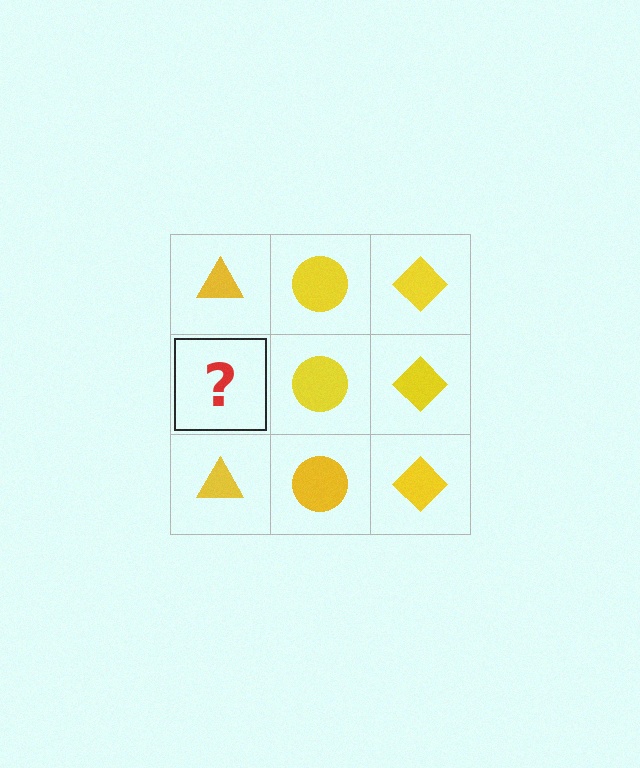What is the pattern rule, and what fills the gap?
The rule is that each column has a consistent shape. The gap should be filled with a yellow triangle.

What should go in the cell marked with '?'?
The missing cell should contain a yellow triangle.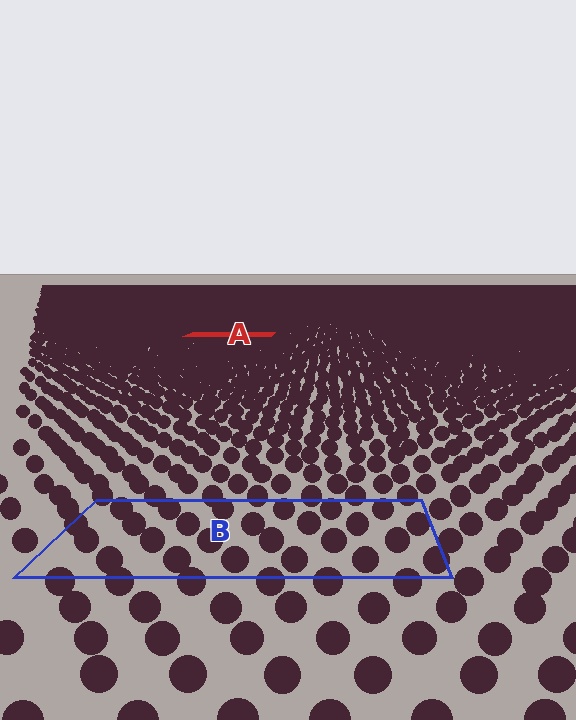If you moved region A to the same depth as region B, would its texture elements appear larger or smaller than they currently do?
They would appear larger. At a closer depth, the same texture elements are projected at a bigger on-screen size.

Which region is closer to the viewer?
Region B is closer. The texture elements there are larger and more spread out.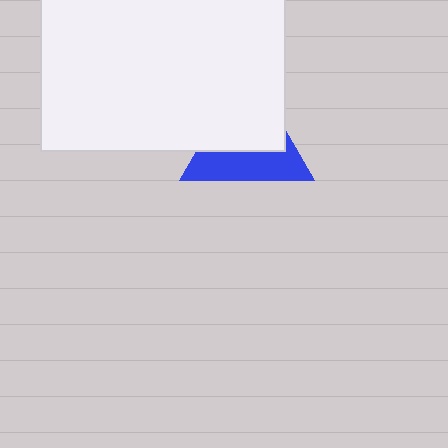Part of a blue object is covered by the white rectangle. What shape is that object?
It is a triangle.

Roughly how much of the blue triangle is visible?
About half of it is visible (roughly 46%).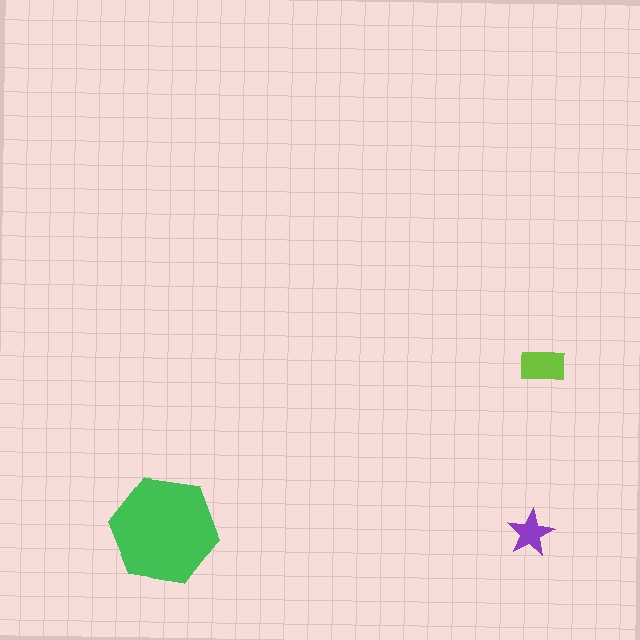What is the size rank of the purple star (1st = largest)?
3rd.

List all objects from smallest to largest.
The purple star, the lime rectangle, the green hexagon.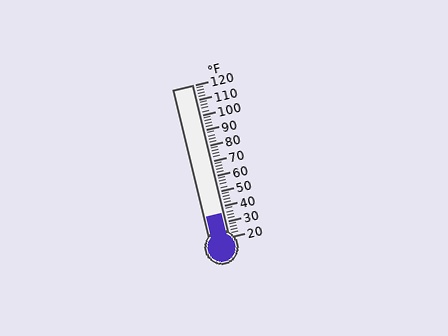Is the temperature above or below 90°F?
The temperature is below 90°F.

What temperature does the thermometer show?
The thermometer shows approximately 36°F.